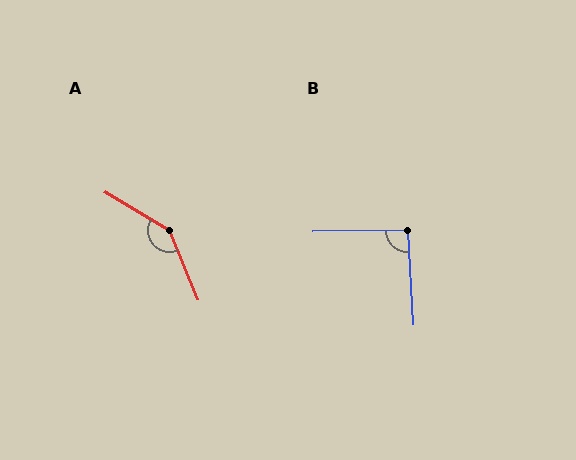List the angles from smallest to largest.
B (93°), A (143°).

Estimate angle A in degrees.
Approximately 143 degrees.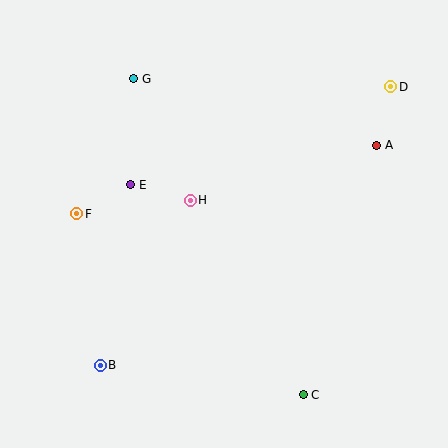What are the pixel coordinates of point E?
Point E is at (131, 185).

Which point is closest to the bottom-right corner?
Point C is closest to the bottom-right corner.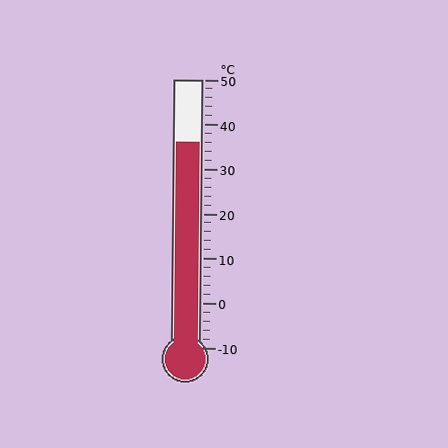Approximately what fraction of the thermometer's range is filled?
The thermometer is filled to approximately 75% of its range.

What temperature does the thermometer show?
The thermometer shows approximately 36°C.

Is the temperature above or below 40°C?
The temperature is below 40°C.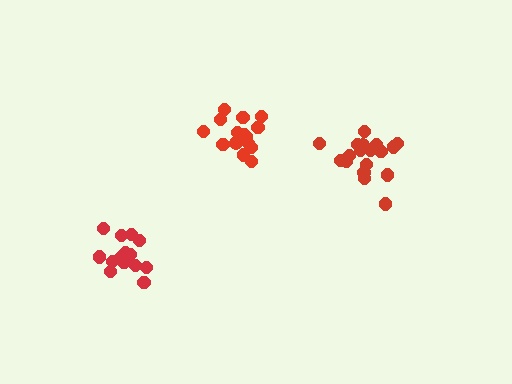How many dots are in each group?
Group 1: 18 dots, Group 2: 16 dots, Group 3: 15 dots (49 total).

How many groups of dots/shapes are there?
There are 3 groups.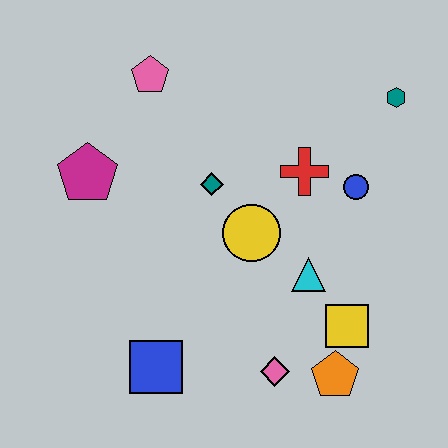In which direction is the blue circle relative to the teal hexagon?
The blue circle is below the teal hexagon.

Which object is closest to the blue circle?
The red cross is closest to the blue circle.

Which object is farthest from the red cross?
The blue square is farthest from the red cross.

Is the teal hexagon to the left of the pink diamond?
No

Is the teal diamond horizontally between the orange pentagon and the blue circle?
No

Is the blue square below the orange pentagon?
No